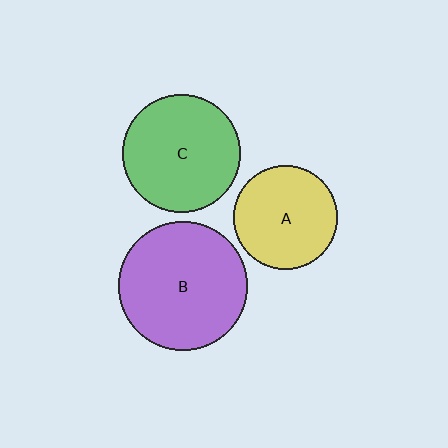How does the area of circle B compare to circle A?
Approximately 1.5 times.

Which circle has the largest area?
Circle B (purple).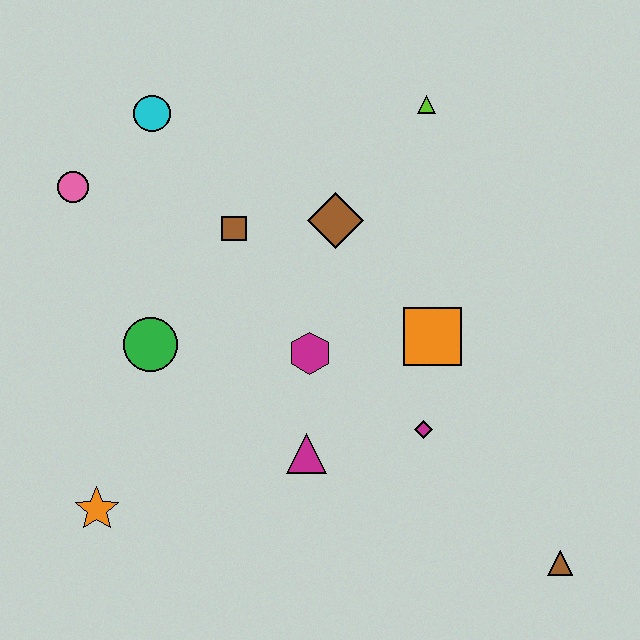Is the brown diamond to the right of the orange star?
Yes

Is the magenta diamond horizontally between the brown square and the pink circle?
No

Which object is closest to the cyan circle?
The pink circle is closest to the cyan circle.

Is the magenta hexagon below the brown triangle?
No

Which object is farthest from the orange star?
The lime triangle is farthest from the orange star.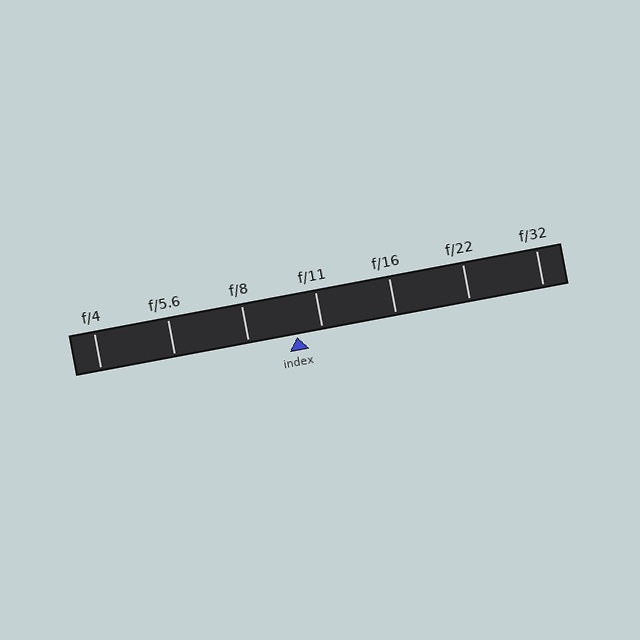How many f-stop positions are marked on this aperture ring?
There are 7 f-stop positions marked.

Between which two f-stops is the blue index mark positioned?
The index mark is between f/8 and f/11.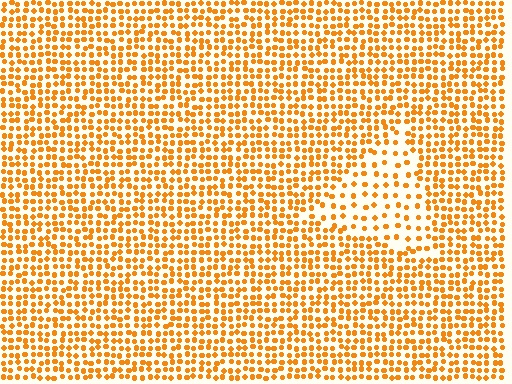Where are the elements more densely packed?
The elements are more densely packed outside the triangle boundary.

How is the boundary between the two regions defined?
The boundary is defined by a change in element density (approximately 2.1x ratio). All elements are the same color, size, and shape.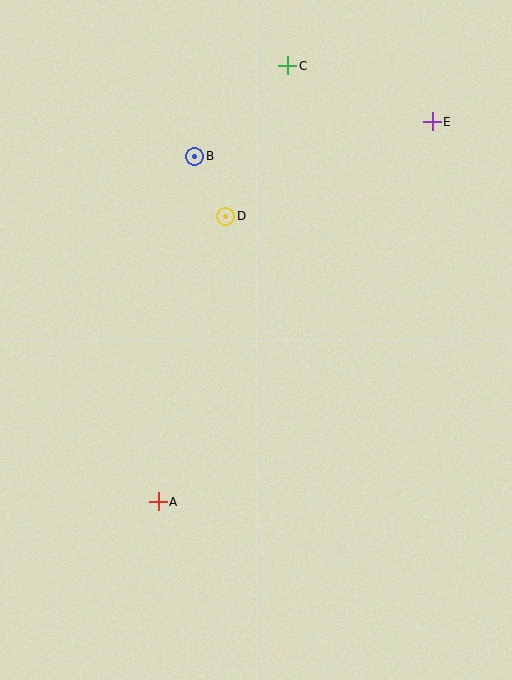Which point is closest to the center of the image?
Point D at (226, 216) is closest to the center.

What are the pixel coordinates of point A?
Point A is at (158, 502).